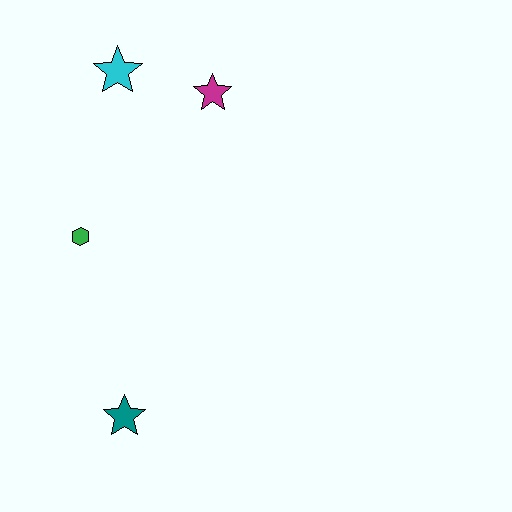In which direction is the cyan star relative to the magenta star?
The cyan star is to the left of the magenta star.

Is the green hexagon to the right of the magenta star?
No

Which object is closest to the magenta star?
The cyan star is closest to the magenta star.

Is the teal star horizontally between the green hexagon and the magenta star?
Yes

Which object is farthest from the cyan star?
The teal star is farthest from the cyan star.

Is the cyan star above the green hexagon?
Yes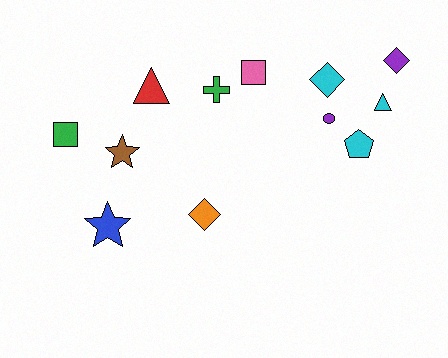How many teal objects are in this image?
There are no teal objects.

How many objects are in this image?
There are 12 objects.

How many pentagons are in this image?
There is 1 pentagon.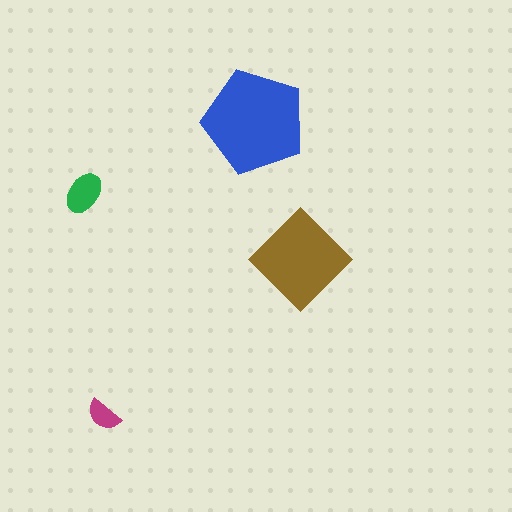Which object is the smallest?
The magenta semicircle.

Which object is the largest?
The blue pentagon.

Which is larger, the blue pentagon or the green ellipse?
The blue pentagon.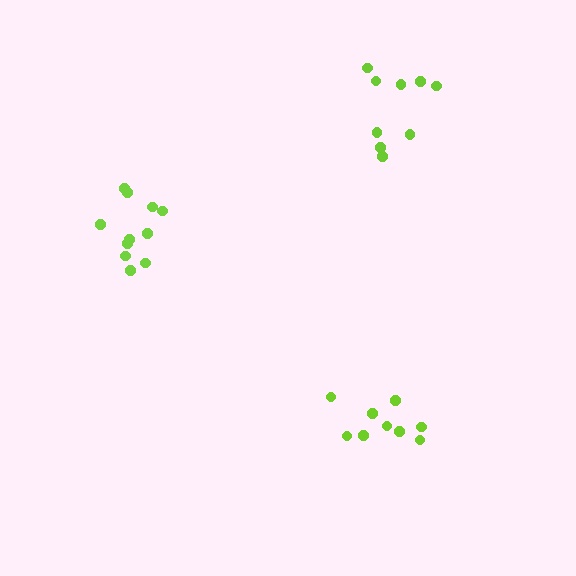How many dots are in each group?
Group 1: 9 dots, Group 2: 9 dots, Group 3: 11 dots (29 total).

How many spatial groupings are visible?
There are 3 spatial groupings.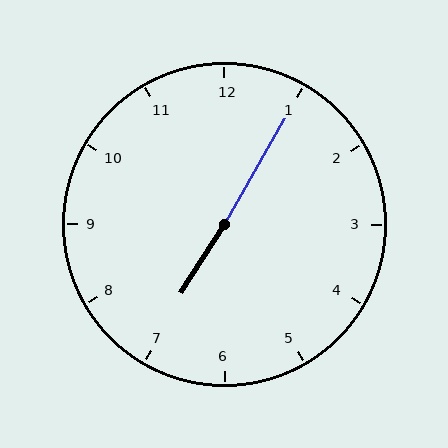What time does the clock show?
7:05.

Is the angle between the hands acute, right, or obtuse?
It is obtuse.